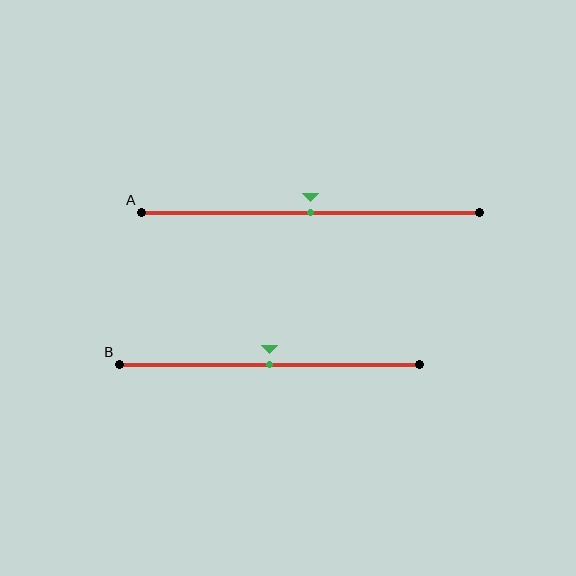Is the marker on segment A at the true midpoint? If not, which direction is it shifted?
Yes, the marker on segment A is at the true midpoint.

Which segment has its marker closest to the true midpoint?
Segment A has its marker closest to the true midpoint.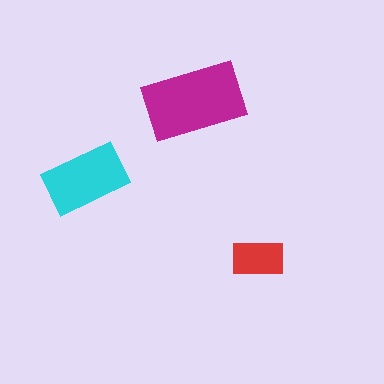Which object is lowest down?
The red rectangle is bottommost.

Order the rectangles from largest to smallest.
the magenta one, the cyan one, the red one.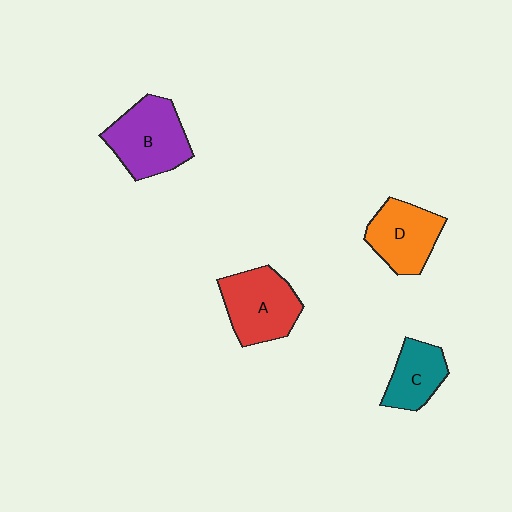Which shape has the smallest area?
Shape C (teal).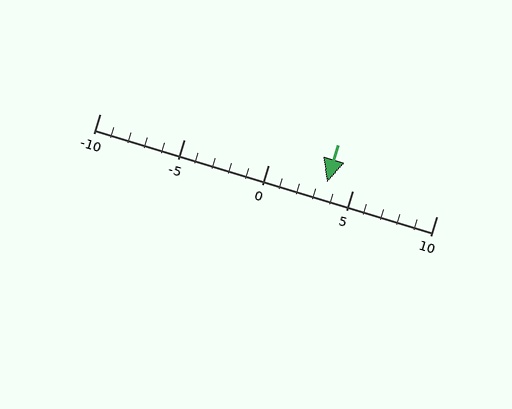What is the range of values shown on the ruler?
The ruler shows values from -10 to 10.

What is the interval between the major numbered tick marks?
The major tick marks are spaced 5 units apart.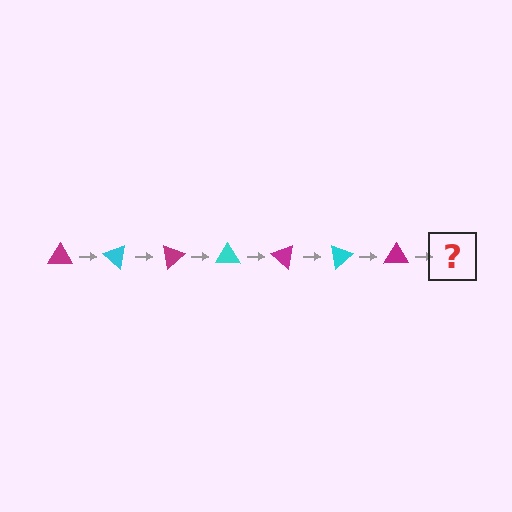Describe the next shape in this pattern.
It should be a cyan triangle, rotated 280 degrees from the start.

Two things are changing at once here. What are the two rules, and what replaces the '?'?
The two rules are that it rotates 40 degrees each step and the color cycles through magenta and cyan. The '?' should be a cyan triangle, rotated 280 degrees from the start.